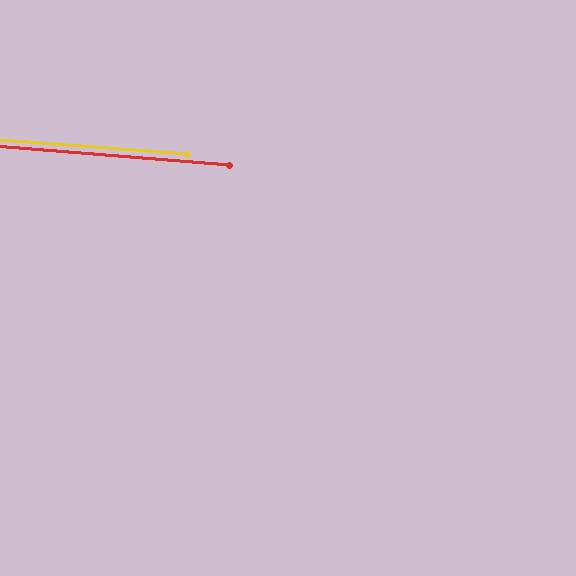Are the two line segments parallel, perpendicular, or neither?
Parallel — their directions differ by only 0.3°.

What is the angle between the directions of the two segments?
Approximately 0 degrees.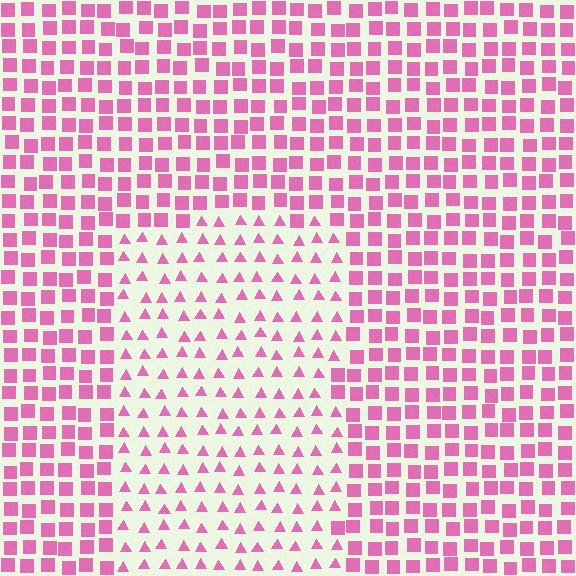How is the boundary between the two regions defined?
The boundary is defined by a change in element shape: triangles inside vs. squares outside. All elements share the same color and spacing.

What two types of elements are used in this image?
The image uses triangles inside the rectangle region and squares outside it.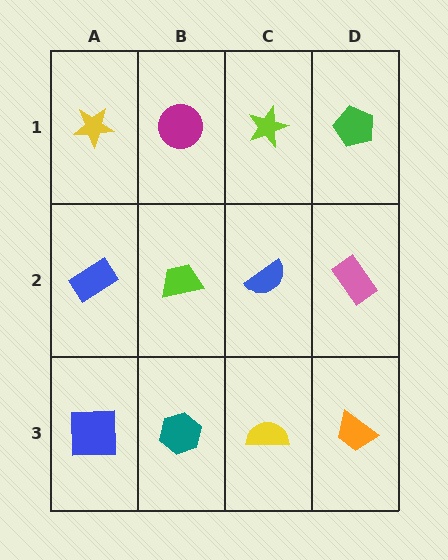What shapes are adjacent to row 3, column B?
A lime trapezoid (row 2, column B), a blue square (row 3, column A), a yellow semicircle (row 3, column C).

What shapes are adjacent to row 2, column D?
A green pentagon (row 1, column D), an orange trapezoid (row 3, column D), a blue semicircle (row 2, column C).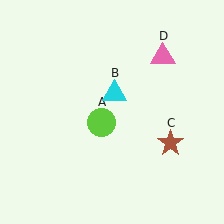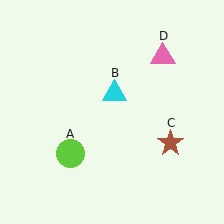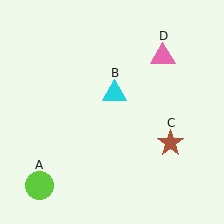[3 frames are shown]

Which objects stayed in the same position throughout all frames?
Cyan triangle (object B) and brown star (object C) and pink triangle (object D) remained stationary.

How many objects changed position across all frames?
1 object changed position: lime circle (object A).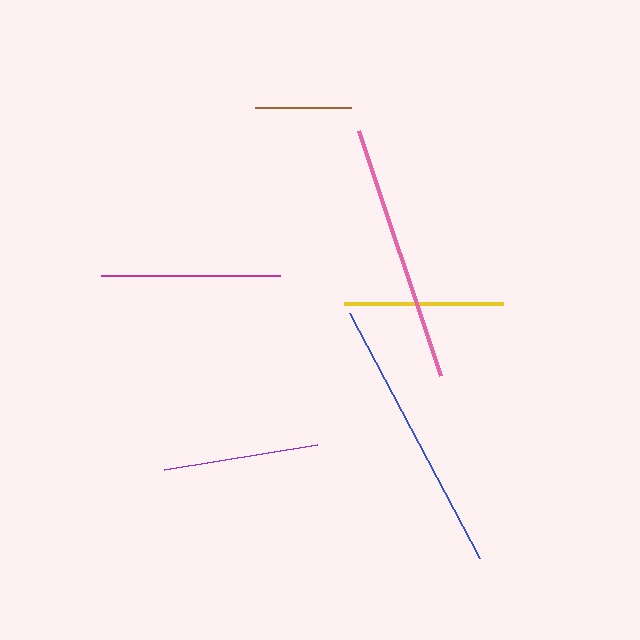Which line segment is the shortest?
The brown line is the shortest at approximately 96 pixels.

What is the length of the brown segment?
The brown segment is approximately 96 pixels long.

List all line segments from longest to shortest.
From longest to shortest: blue, pink, magenta, yellow, purple, brown.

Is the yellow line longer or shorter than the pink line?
The pink line is longer than the yellow line.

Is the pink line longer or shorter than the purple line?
The pink line is longer than the purple line.